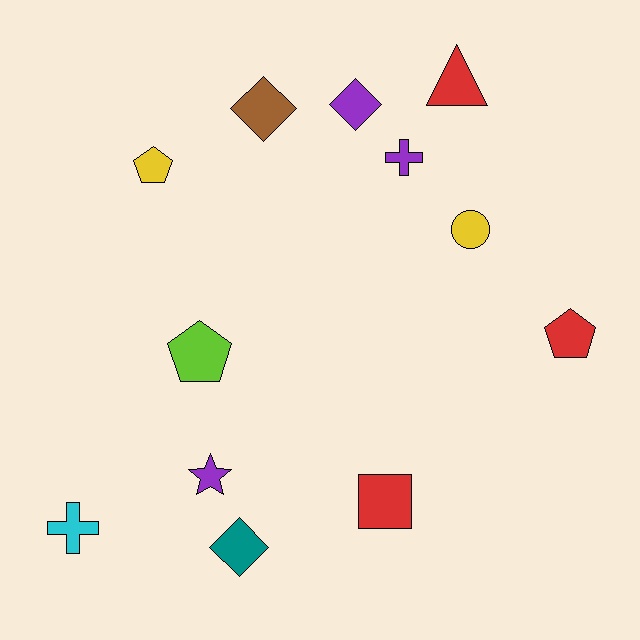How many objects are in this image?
There are 12 objects.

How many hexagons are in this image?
There are no hexagons.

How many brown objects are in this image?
There is 1 brown object.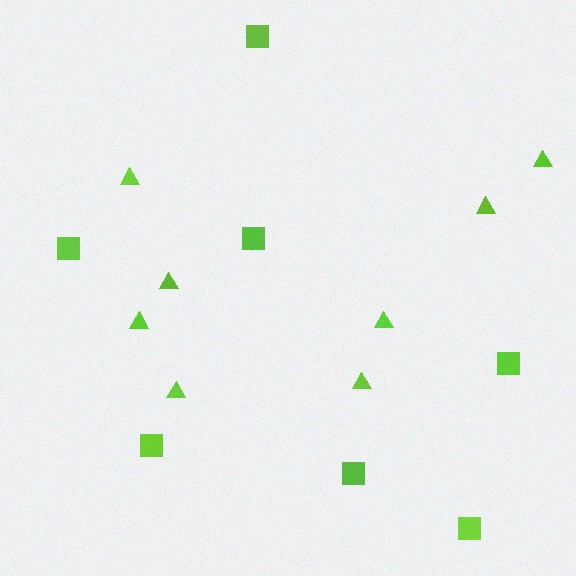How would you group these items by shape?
There are 2 groups: one group of triangles (8) and one group of squares (7).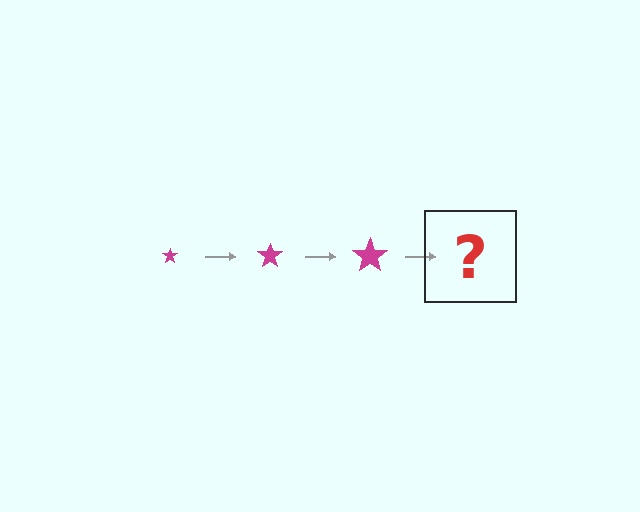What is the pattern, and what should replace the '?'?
The pattern is that the star gets progressively larger each step. The '?' should be a magenta star, larger than the previous one.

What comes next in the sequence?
The next element should be a magenta star, larger than the previous one.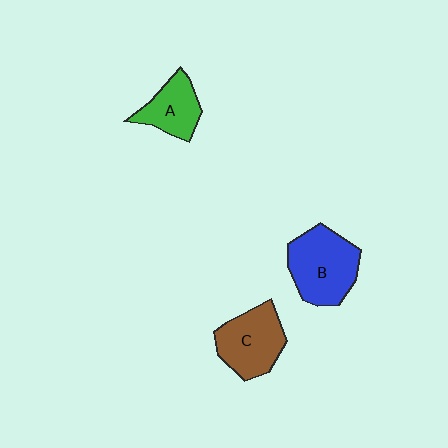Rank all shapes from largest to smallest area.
From largest to smallest: B (blue), C (brown), A (green).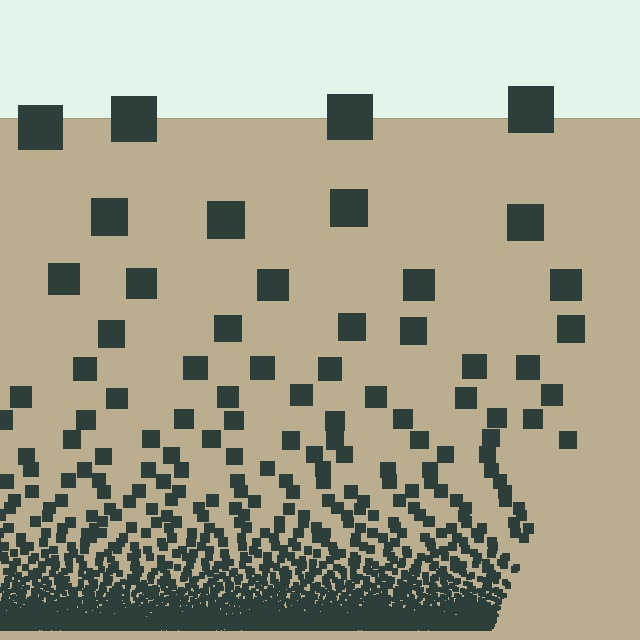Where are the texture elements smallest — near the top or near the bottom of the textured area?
Near the bottom.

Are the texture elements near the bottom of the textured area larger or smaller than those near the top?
Smaller. The gradient is inverted — elements near the bottom are smaller and denser.